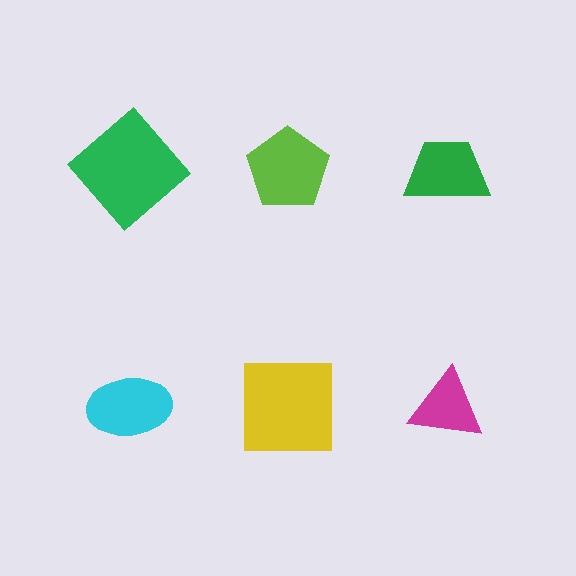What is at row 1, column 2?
A lime pentagon.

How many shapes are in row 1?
3 shapes.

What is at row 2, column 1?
A cyan ellipse.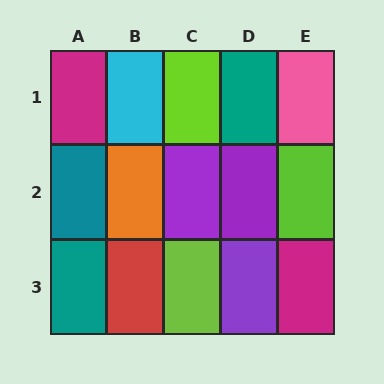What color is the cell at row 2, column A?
Teal.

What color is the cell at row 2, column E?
Lime.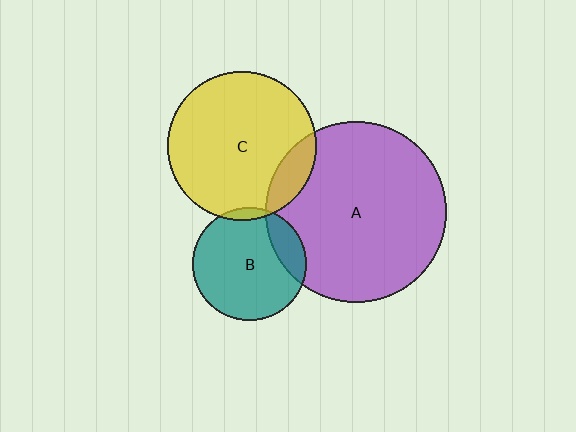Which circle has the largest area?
Circle A (purple).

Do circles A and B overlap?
Yes.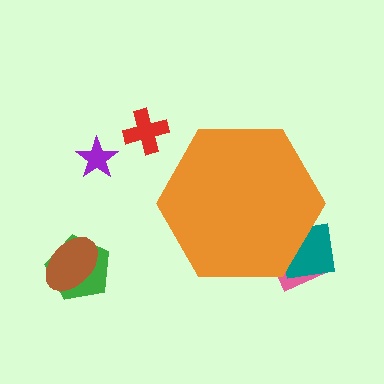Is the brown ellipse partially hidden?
No, the brown ellipse is fully visible.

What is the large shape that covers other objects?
An orange hexagon.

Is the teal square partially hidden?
Yes, the teal square is partially hidden behind the orange hexagon.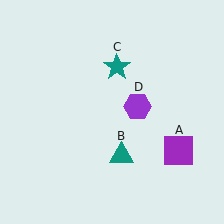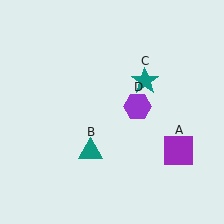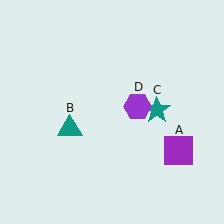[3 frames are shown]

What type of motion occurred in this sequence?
The teal triangle (object B), teal star (object C) rotated clockwise around the center of the scene.